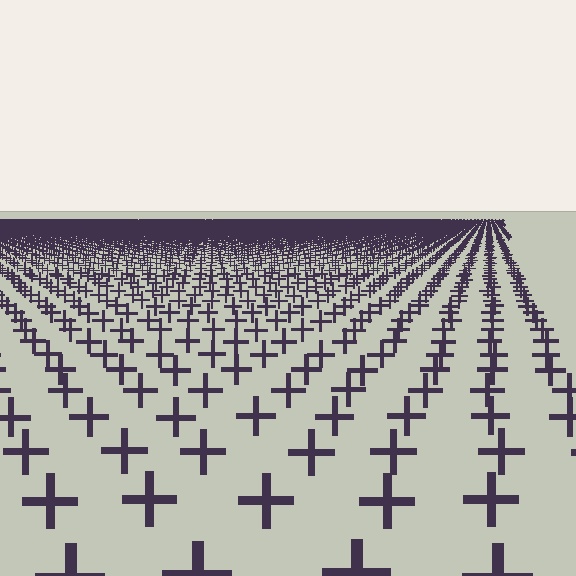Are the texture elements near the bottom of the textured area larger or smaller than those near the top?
Larger. Near the bottom, elements are closer to the viewer and appear at a bigger on-screen size.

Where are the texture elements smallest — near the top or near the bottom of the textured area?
Near the top.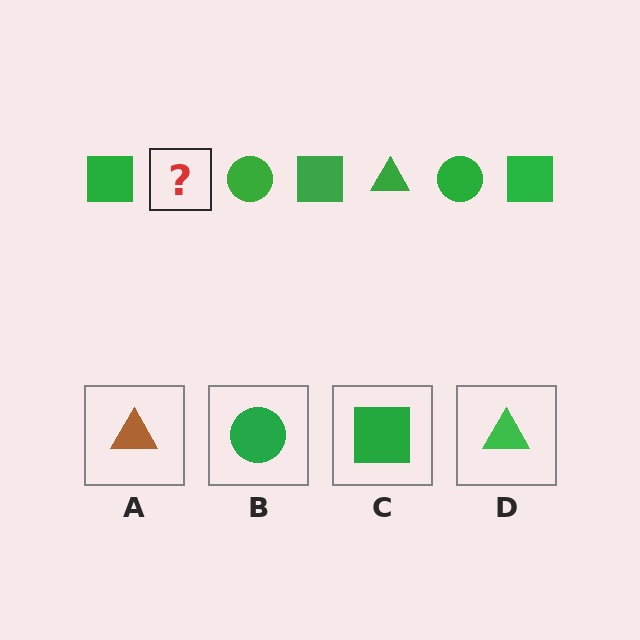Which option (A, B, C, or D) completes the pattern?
D.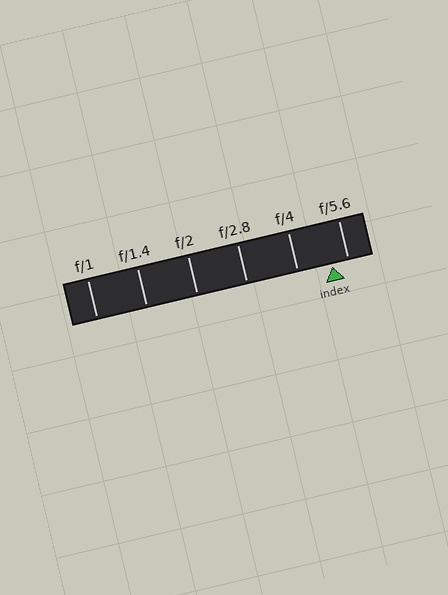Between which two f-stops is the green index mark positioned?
The index mark is between f/4 and f/5.6.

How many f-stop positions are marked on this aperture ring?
There are 6 f-stop positions marked.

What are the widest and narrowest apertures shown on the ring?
The widest aperture shown is f/1 and the narrowest is f/5.6.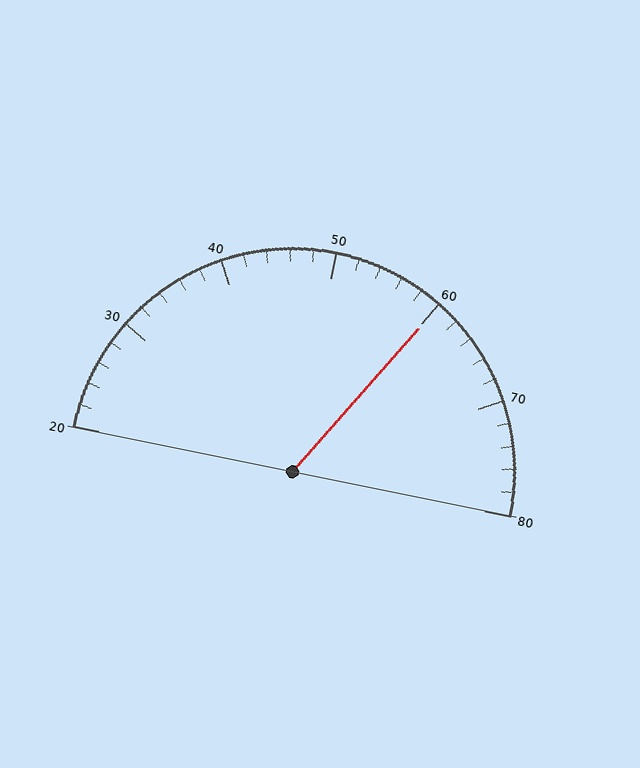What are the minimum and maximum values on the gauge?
The gauge ranges from 20 to 80.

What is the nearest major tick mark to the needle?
The nearest major tick mark is 60.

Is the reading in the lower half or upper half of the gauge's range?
The reading is in the upper half of the range (20 to 80).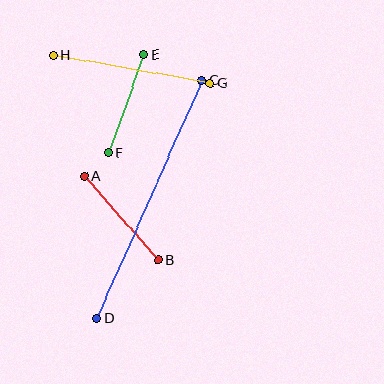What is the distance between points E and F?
The distance is approximately 104 pixels.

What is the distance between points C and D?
The distance is approximately 261 pixels.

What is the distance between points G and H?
The distance is approximately 160 pixels.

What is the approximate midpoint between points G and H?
The midpoint is at approximately (132, 69) pixels.